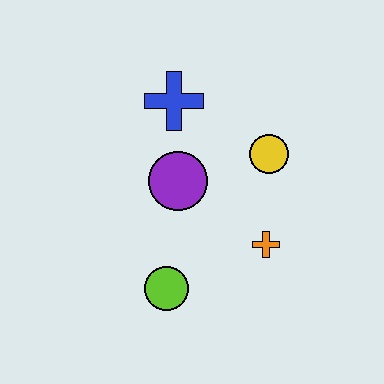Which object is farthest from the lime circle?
The blue cross is farthest from the lime circle.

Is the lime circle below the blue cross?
Yes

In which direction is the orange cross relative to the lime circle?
The orange cross is to the right of the lime circle.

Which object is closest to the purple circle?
The blue cross is closest to the purple circle.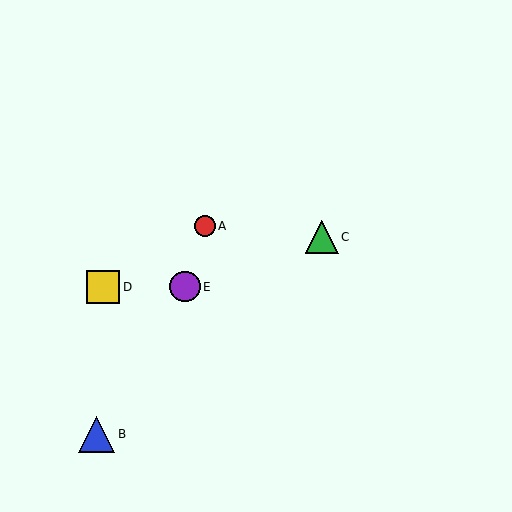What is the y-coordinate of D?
Object D is at y≈287.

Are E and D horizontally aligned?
Yes, both are at y≈287.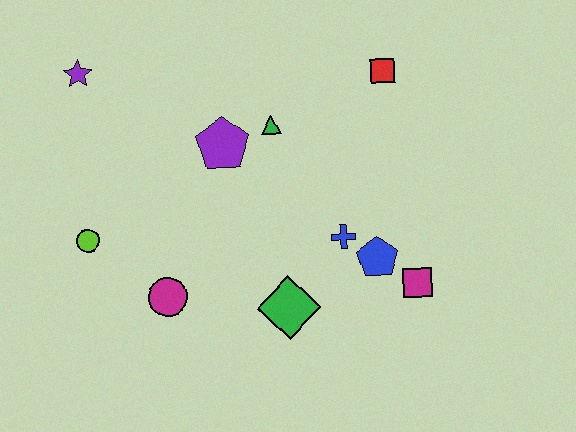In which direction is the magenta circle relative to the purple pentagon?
The magenta circle is below the purple pentagon.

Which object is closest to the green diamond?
The blue cross is closest to the green diamond.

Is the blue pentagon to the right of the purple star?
Yes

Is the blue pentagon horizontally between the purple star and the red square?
Yes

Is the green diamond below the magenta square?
Yes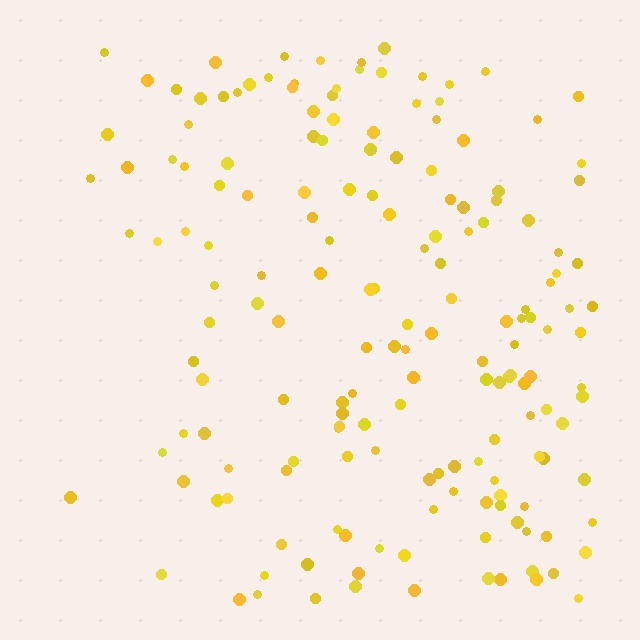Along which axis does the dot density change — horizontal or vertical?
Horizontal.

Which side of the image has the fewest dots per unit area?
The left.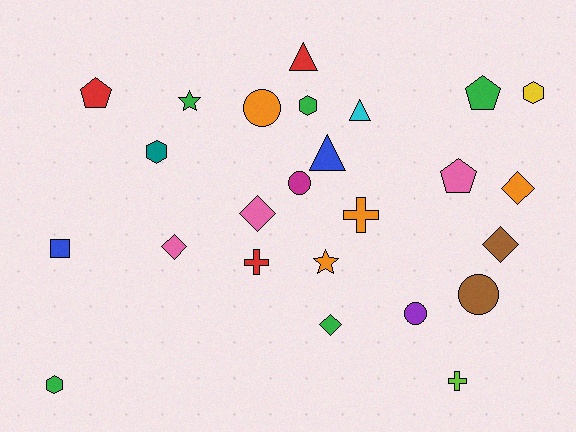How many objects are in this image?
There are 25 objects.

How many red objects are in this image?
There are 3 red objects.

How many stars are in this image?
There are 2 stars.